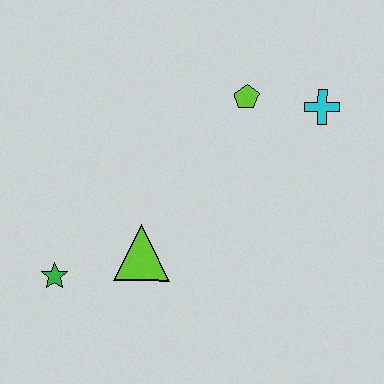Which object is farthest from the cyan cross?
The green star is farthest from the cyan cross.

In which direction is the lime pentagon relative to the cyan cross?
The lime pentagon is to the left of the cyan cross.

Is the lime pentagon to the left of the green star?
No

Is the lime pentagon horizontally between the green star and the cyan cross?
Yes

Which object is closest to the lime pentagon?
The cyan cross is closest to the lime pentagon.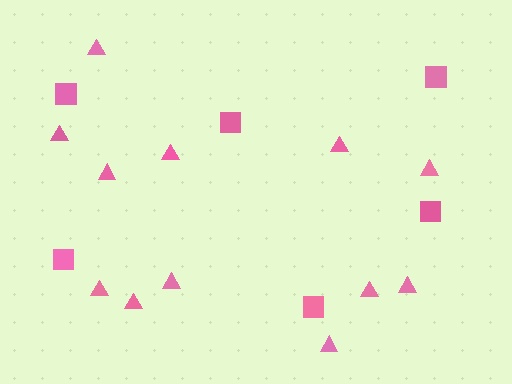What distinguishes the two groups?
There are 2 groups: one group of squares (6) and one group of triangles (12).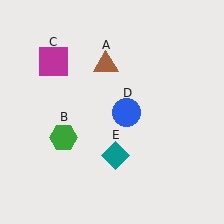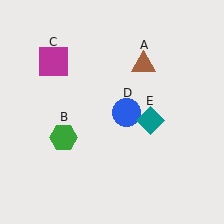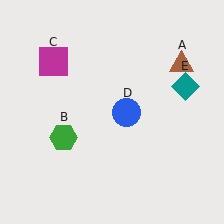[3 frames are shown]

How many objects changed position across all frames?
2 objects changed position: brown triangle (object A), teal diamond (object E).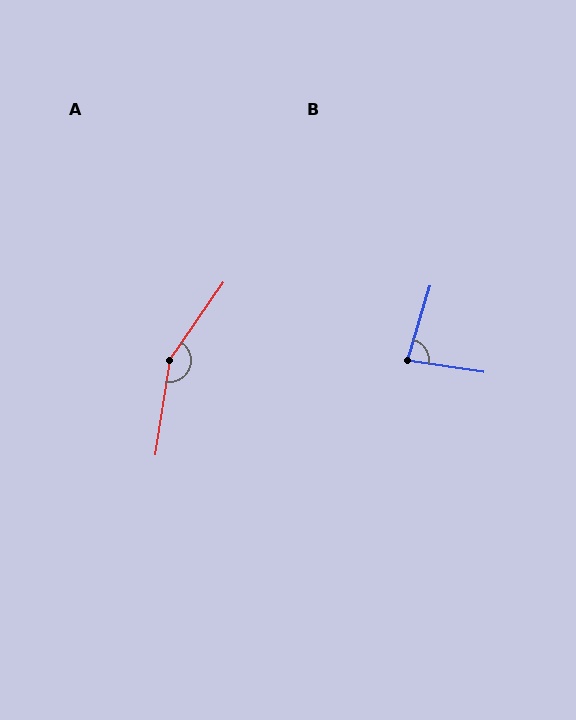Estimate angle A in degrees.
Approximately 154 degrees.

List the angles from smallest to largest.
B (82°), A (154°).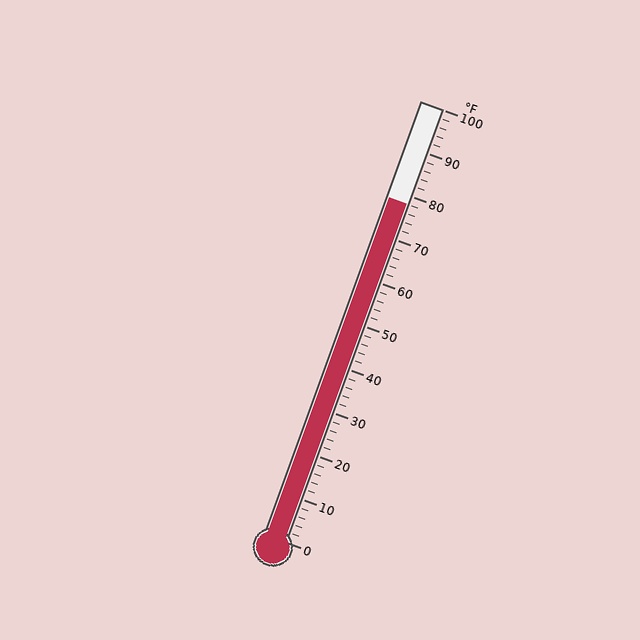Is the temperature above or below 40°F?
The temperature is above 40°F.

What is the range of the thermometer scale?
The thermometer scale ranges from 0°F to 100°F.